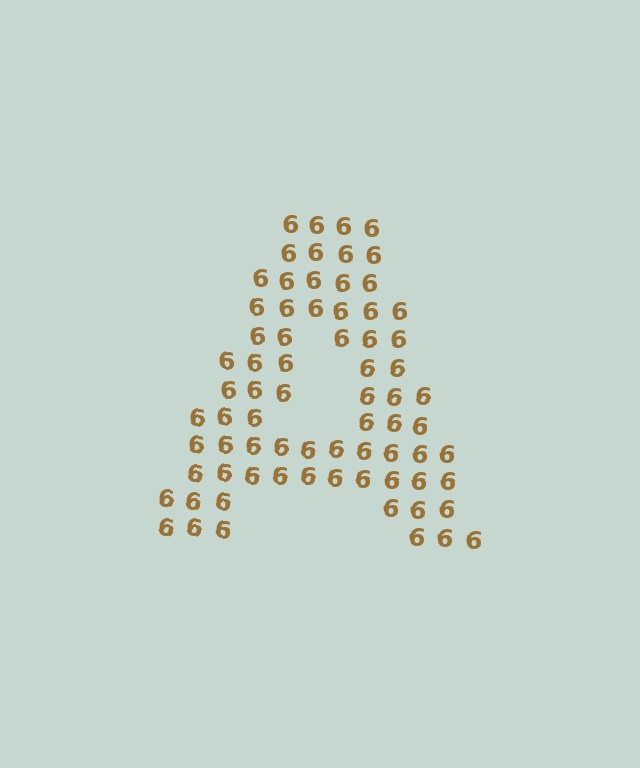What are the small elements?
The small elements are digit 6's.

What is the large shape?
The large shape is the letter A.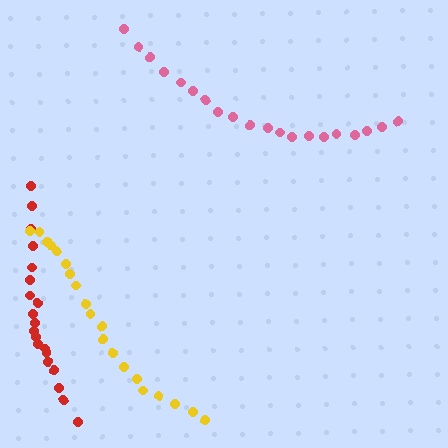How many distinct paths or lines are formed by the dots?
There are 3 distinct paths.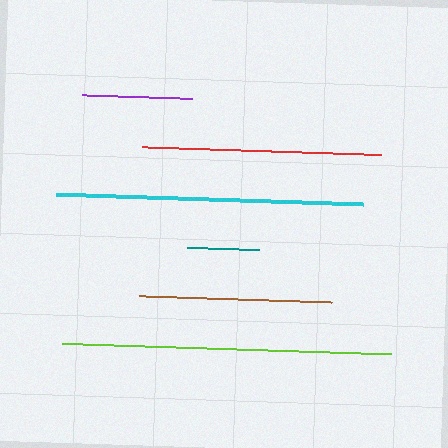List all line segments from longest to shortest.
From longest to shortest: lime, cyan, red, brown, purple, teal.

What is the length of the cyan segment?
The cyan segment is approximately 307 pixels long.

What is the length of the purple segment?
The purple segment is approximately 110 pixels long.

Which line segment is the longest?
The lime line is the longest at approximately 330 pixels.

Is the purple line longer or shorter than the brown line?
The brown line is longer than the purple line.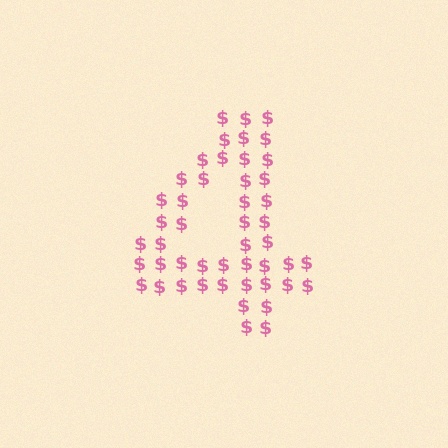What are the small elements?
The small elements are dollar signs.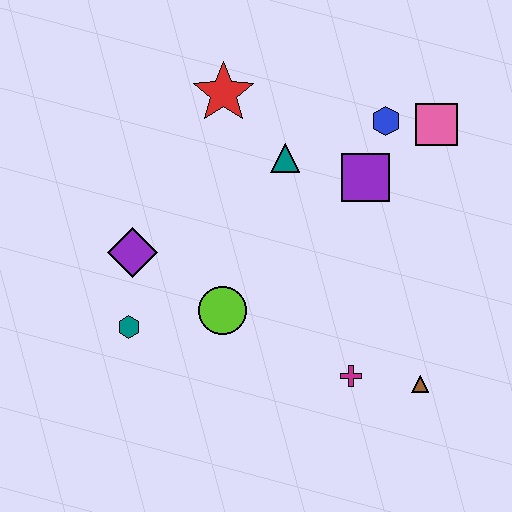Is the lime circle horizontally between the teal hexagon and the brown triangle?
Yes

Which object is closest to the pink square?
The blue hexagon is closest to the pink square.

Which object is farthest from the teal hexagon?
The pink square is farthest from the teal hexagon.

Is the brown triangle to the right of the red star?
Yes